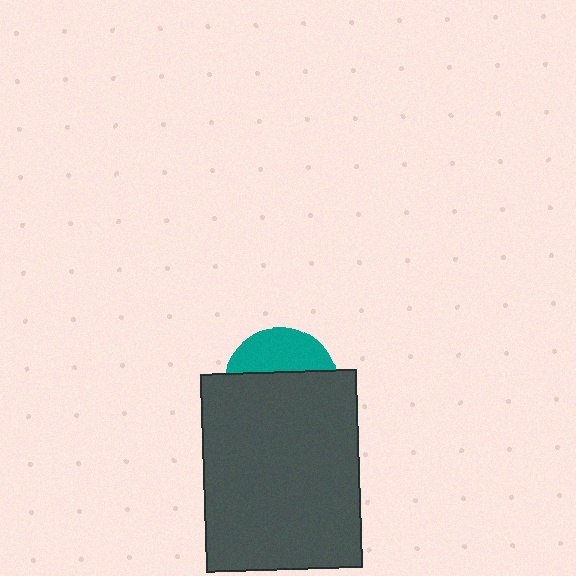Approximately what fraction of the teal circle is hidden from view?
Roughly 64% of the teal circle is hidden behind the dark gray rectangle.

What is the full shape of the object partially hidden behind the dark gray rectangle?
The partially hidden object is a teal circle.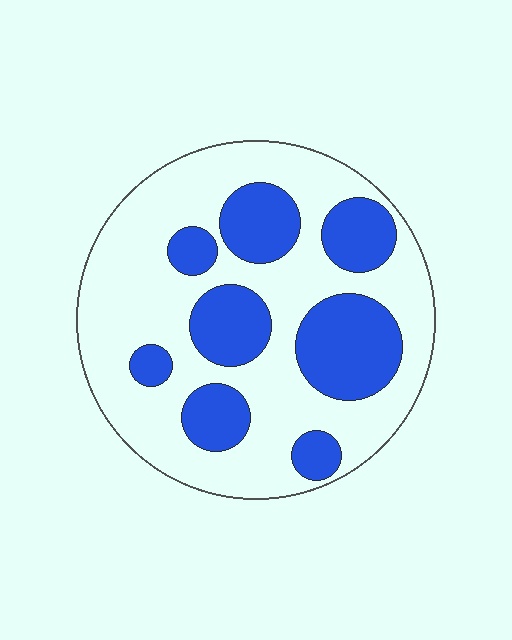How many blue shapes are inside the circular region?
8.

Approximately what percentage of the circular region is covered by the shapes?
Approximately 35%.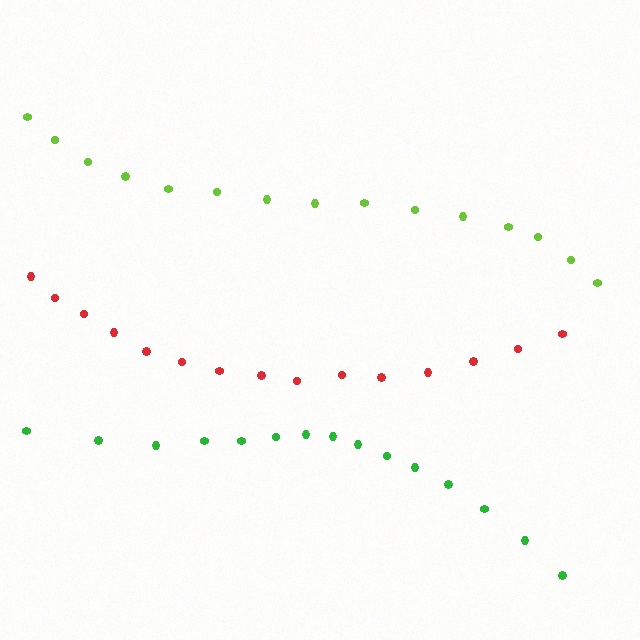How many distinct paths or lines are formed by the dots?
There are 3 distinct paths.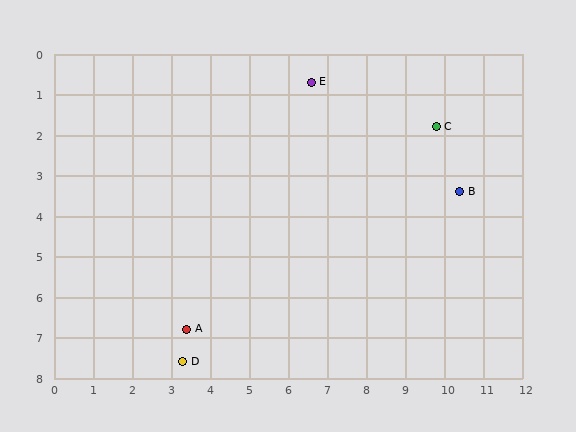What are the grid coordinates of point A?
Point A is at approximately (3.4, 6.8).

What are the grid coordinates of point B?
Point B is at approximately (10.4, 3.4).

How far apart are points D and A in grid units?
Points D and A are about 0.8 grid units apart.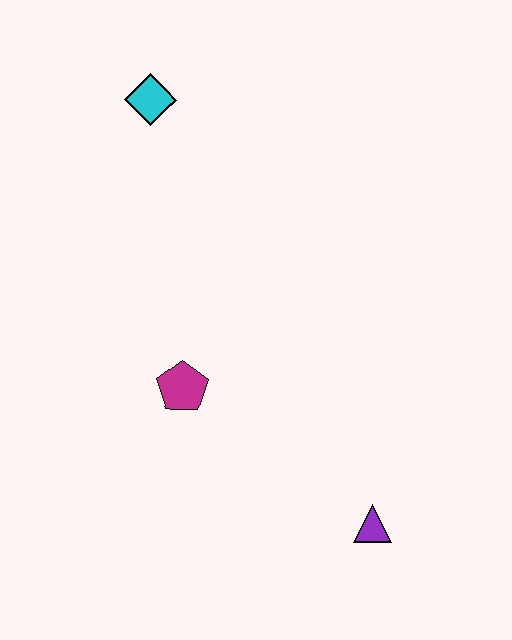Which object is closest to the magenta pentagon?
The purple triangle is closest to the magenta pentagon.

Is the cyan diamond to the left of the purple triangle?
Yes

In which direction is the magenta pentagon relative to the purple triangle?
The magenta pentagon is to the left of the purple triangle.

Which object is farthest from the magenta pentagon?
The cyan diamond is farthest from the magenta pentagon.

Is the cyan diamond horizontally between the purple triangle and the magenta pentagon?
No